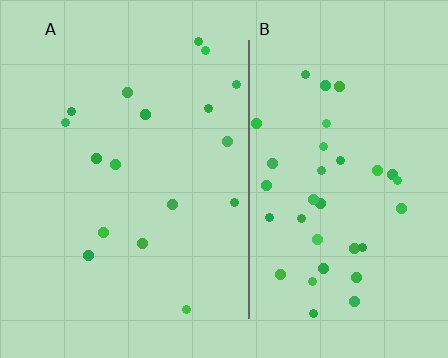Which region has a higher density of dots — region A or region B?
B (the right).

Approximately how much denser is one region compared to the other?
Approximately 2.1× — region B over region A.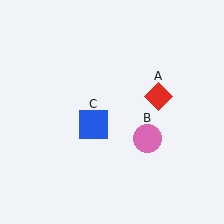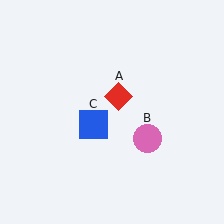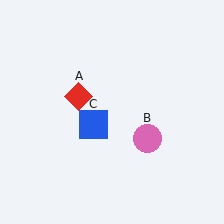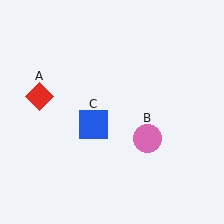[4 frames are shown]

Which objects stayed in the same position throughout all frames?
Pink circle (object B) and blue square (object C) remained stationary.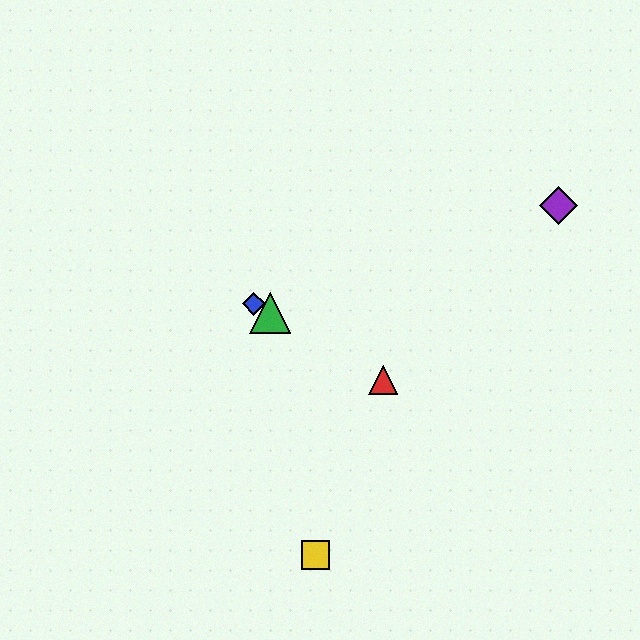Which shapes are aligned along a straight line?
The red triangle, the blue diamond, the green triangle are aligned along a straight line.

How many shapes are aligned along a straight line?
3 shapes (the red triangle, the blue diamond, the green triangle) are aligned along a straight line.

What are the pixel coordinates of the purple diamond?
The purple diamond is at (559, 206).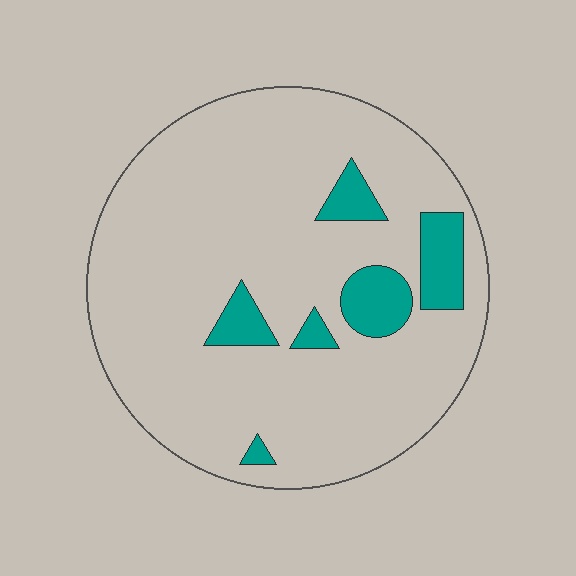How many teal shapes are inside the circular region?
6.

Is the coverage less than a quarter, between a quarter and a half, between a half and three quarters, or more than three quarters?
Less than a quarter.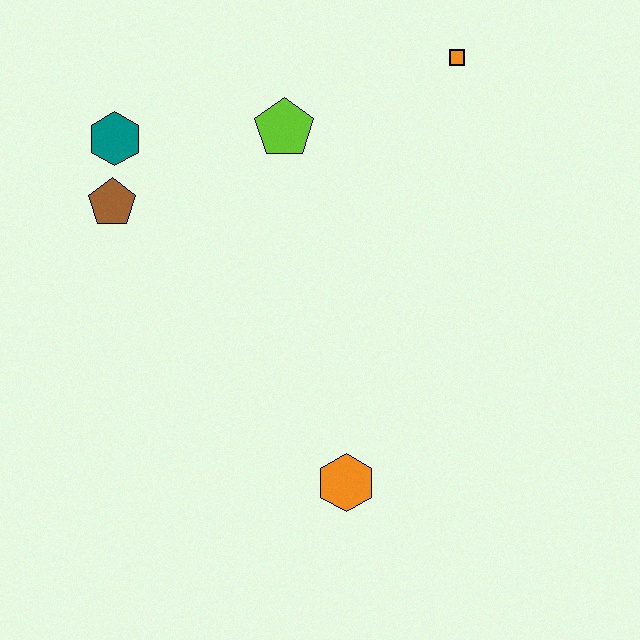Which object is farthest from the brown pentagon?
The orange square is farthest from the brown pentagon.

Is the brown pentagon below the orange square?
Yes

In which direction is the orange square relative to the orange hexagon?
The orange square is above the orange hexagon.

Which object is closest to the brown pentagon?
The teal hexagon is closest to the brown pentagon.